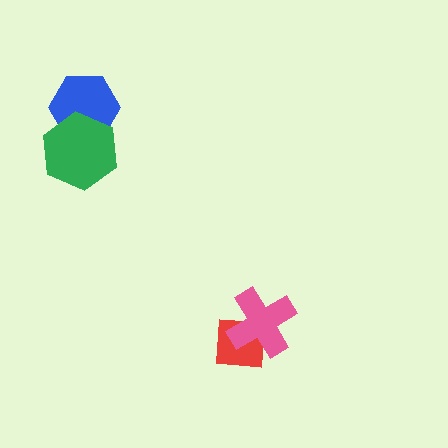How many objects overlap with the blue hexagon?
1 object overlaps with the blue hexagon.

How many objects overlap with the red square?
1 object overlaps with the red square.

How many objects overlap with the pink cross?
1 object overlaps with the pink cross.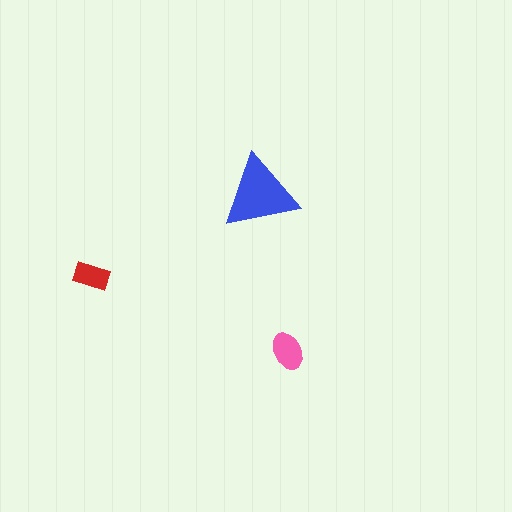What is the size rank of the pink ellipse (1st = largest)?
2nd.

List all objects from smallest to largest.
The red rectangle, the pink ellipse, the blue triangle.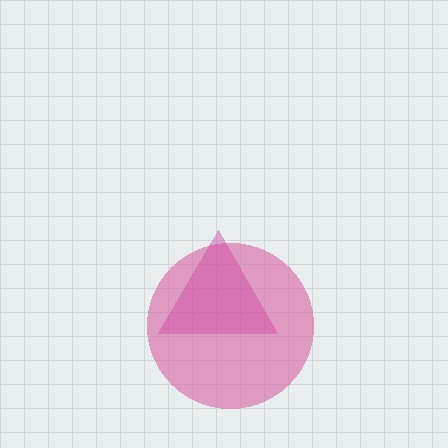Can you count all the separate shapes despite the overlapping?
Yes, there are 2 separate shapes.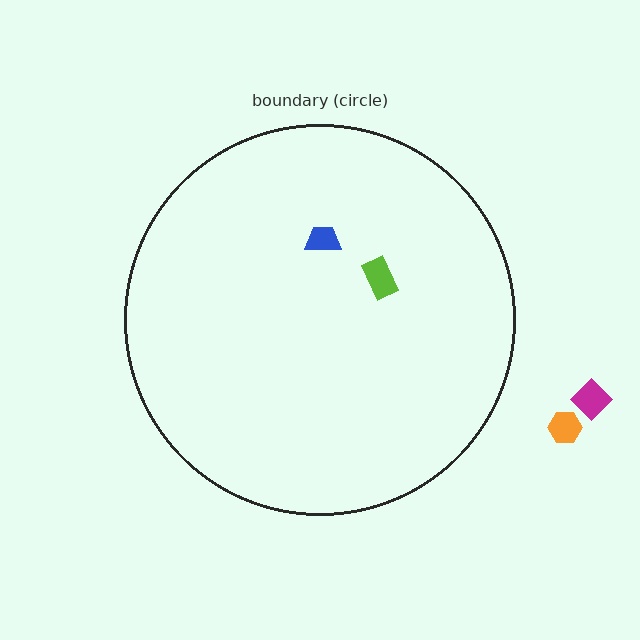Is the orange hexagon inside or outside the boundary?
Outside.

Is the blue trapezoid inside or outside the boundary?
Inside.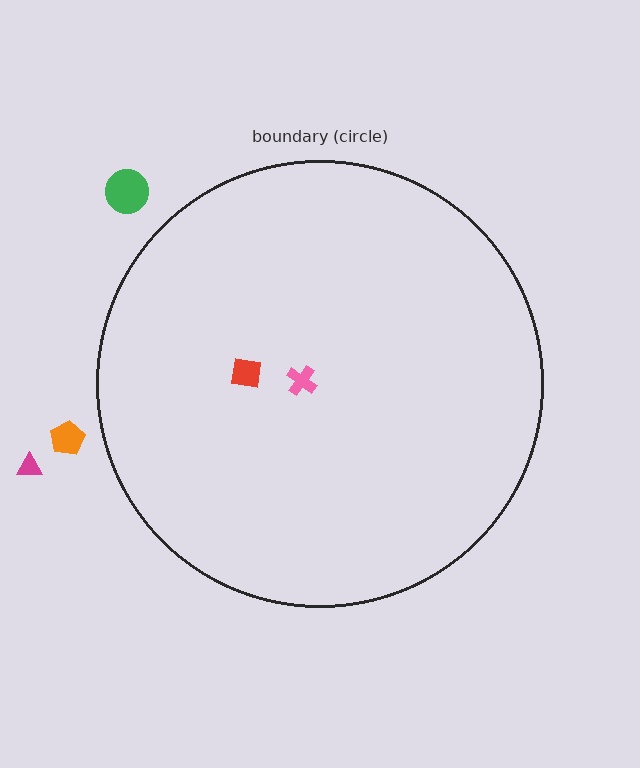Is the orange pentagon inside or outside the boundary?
Outside.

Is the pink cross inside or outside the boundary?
Inside.